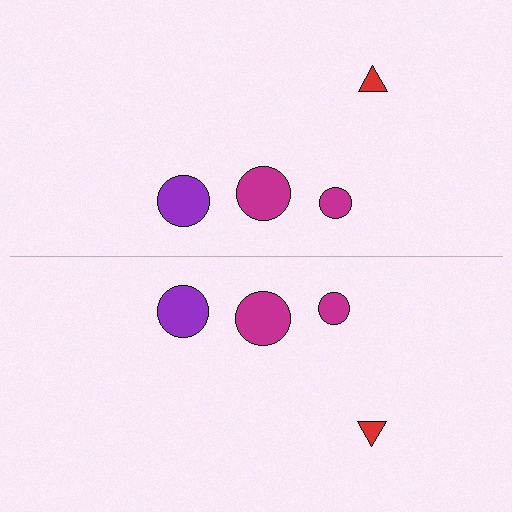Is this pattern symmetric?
Yes, this pattern has bilateral (reflection) symmetry.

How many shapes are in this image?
There are 8 shapes in this image.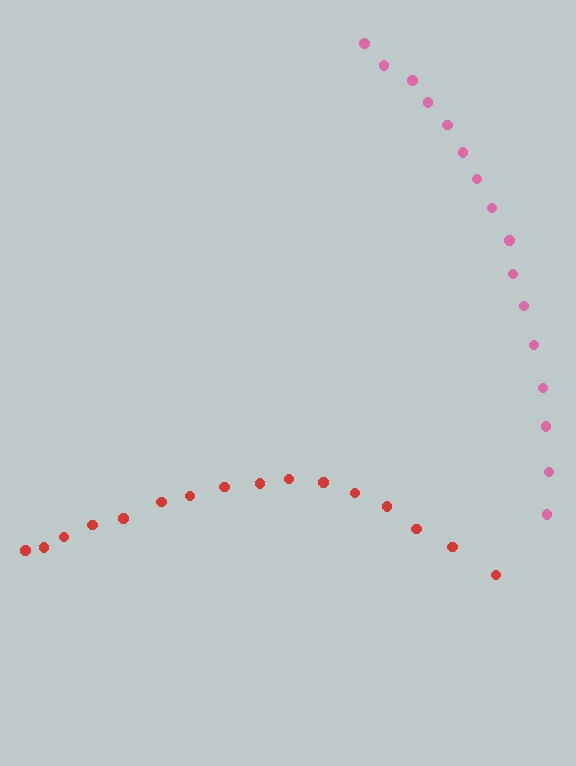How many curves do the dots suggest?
There are 2 distinct paths.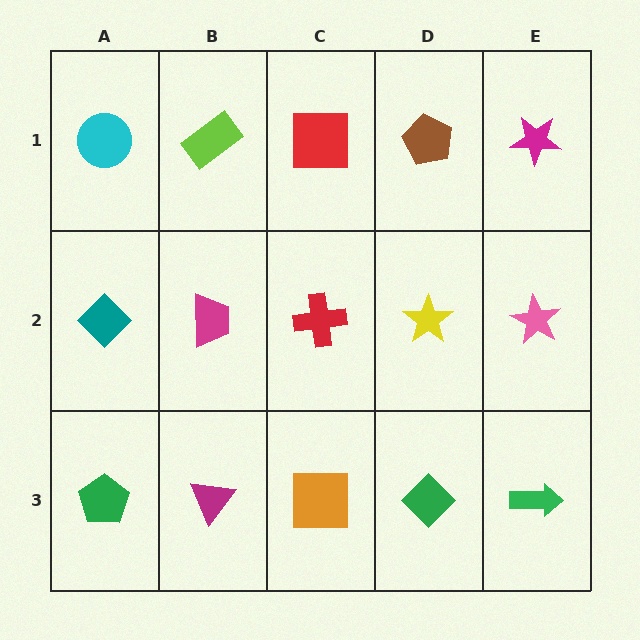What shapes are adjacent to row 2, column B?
A lime rectangle (row 1, column B), a magenta triangle (row 3, column B), a teal diamond (row 2, column A), a red cross (row 2, column C).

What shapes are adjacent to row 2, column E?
A magenta star (row 1, column E), a green arrow (row 3, column E), a yellow star (row 2, column D).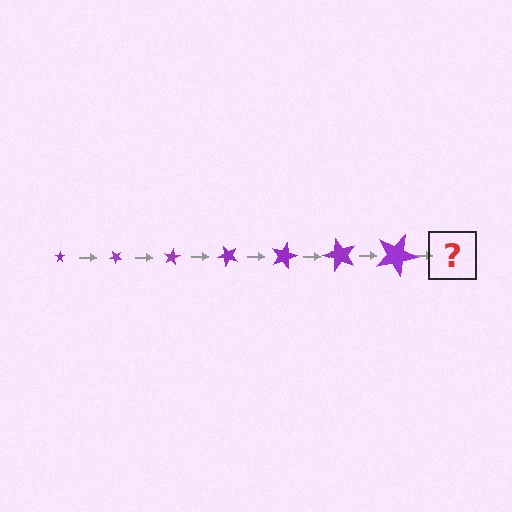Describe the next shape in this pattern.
It should be a star, larger than the previous one and rotated 280 degrees from the start.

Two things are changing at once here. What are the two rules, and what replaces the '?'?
The two rules are that the star grows larger each step and it rotates 40 degrees each step. The '?' should be a star, larger than the previous one and rotated 280 degrees from the start.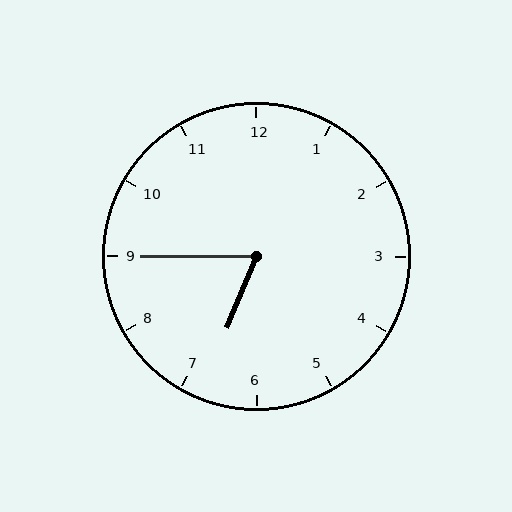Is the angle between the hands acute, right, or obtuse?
It is acute.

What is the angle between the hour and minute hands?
Approximately 68 degrees.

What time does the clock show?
6:45.